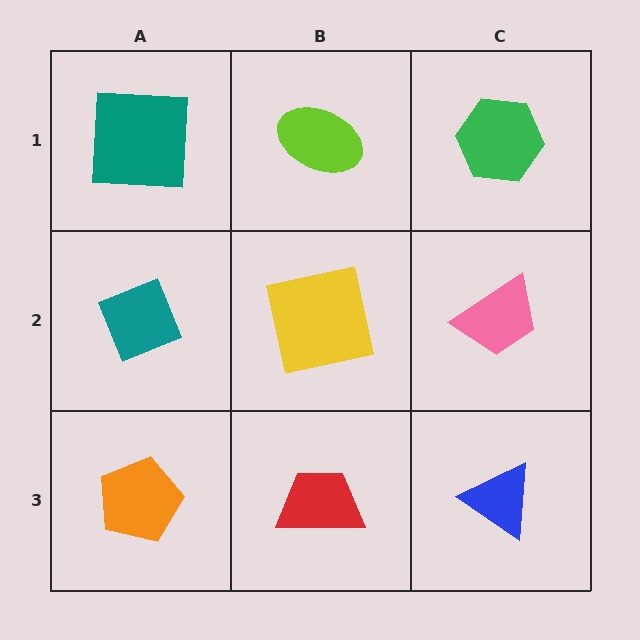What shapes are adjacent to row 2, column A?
A teal square (row 1, column A), an orange pentagon (row 3, column A), a yellow square (row 2, column B).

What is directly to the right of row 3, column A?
A red trapezoid.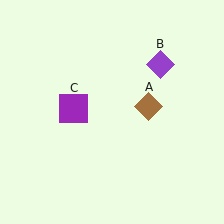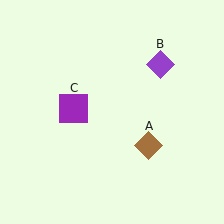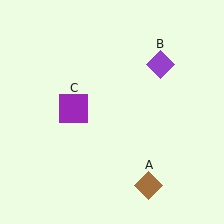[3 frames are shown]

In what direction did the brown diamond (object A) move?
The brown diamond (object A) moved down.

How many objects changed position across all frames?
1 object changed position: brown diamond (object A).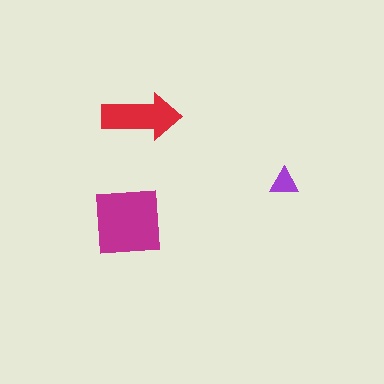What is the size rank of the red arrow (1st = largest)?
2nd.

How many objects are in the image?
There are 3 objects in the image.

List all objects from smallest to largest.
The purple triangle, the red arrow, the magenta square.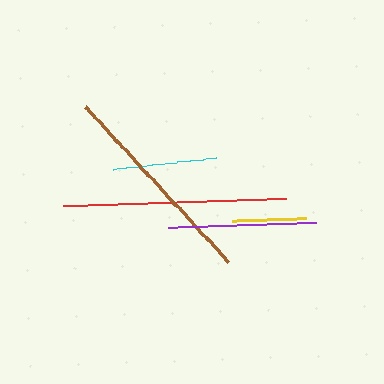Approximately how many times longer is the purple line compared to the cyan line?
The purple line is approximately 1.4 times the length of the cyan line.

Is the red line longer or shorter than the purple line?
The red line is longer than the purple line.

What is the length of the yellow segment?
The yellow segment is approximately 74 pixels long.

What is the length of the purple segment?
The purple segment is approximately 147 pixels long.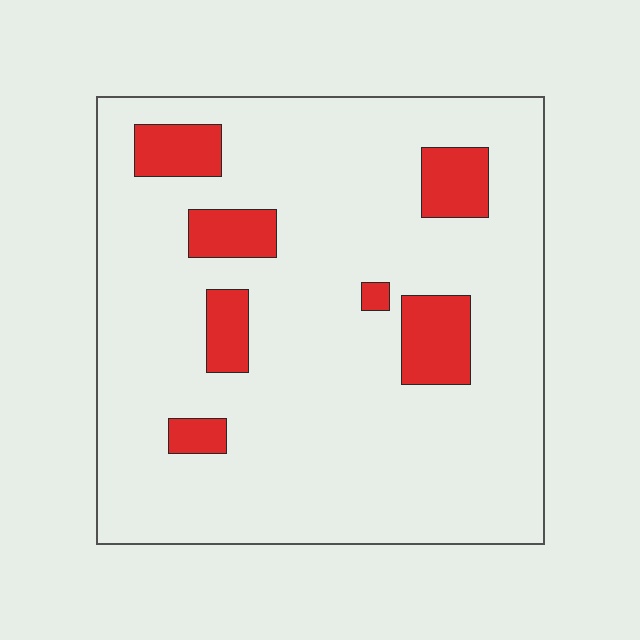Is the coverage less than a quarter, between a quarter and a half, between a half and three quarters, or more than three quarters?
Less than a quarter.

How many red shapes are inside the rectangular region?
7.